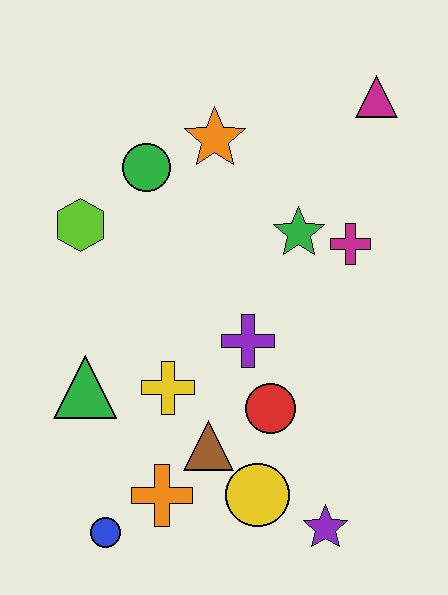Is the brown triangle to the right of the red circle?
No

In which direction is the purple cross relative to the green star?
The purple cross is below the green star.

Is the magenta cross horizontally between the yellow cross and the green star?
No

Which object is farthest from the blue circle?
The magenta triangle is farthest from the blue circle.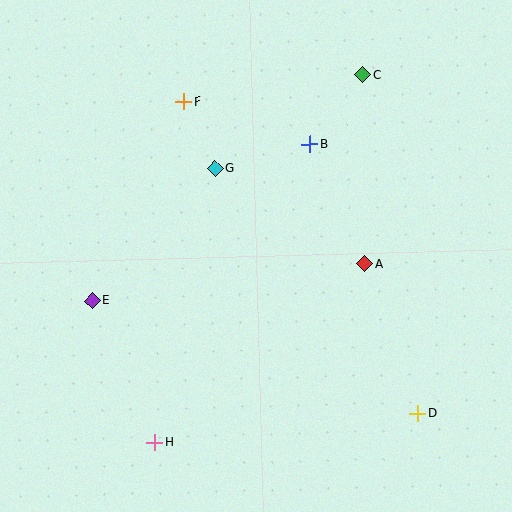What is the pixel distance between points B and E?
The distance between B and E is 268 pixels.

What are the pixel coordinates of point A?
Point A is at (365, 264).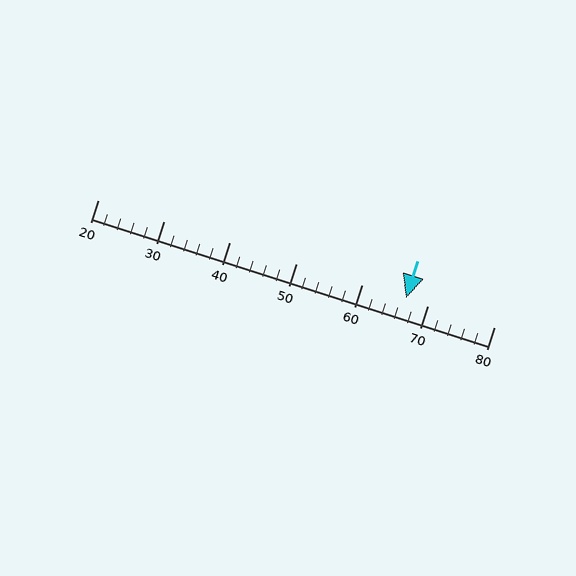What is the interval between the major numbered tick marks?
The major tick marks are spaced 10 units apart.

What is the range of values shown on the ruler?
The ruler shows values from 20 to 80.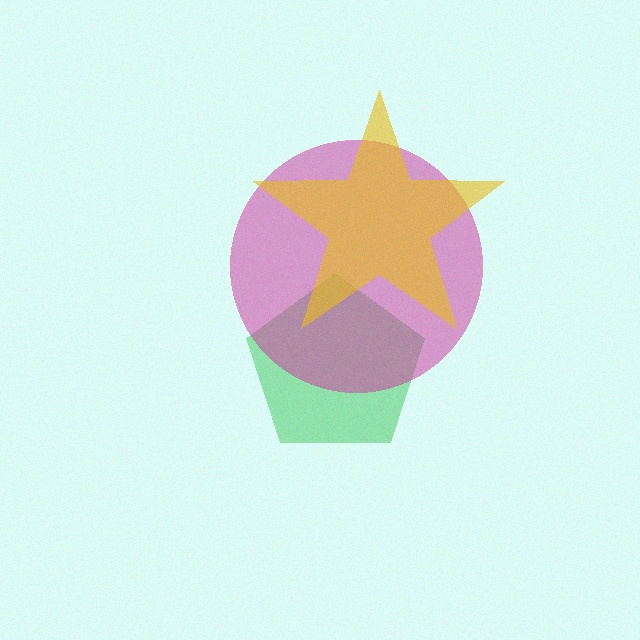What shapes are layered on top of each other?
The layered shapes are: a green pentagon, a magenta circle, a yellow star.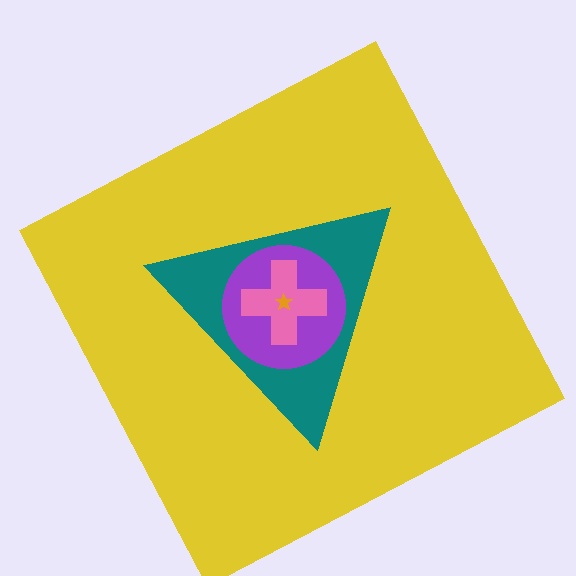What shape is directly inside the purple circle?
The pink cross.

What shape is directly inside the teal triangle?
The purple circle.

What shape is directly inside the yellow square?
The teal triangle.